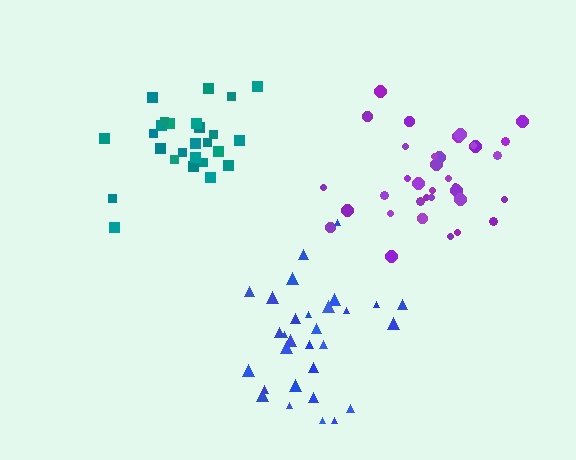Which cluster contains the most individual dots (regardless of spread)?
Purple (35).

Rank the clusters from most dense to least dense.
purple, blue, teal.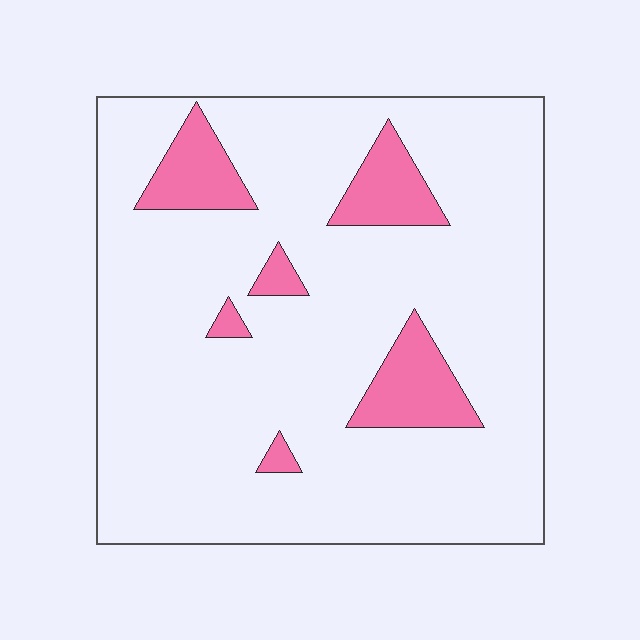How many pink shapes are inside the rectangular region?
6.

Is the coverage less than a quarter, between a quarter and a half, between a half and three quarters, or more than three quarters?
Less than a quarter.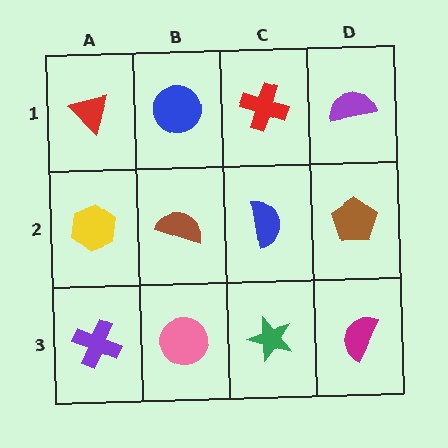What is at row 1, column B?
A blue circle.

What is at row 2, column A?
A yellow hexagon.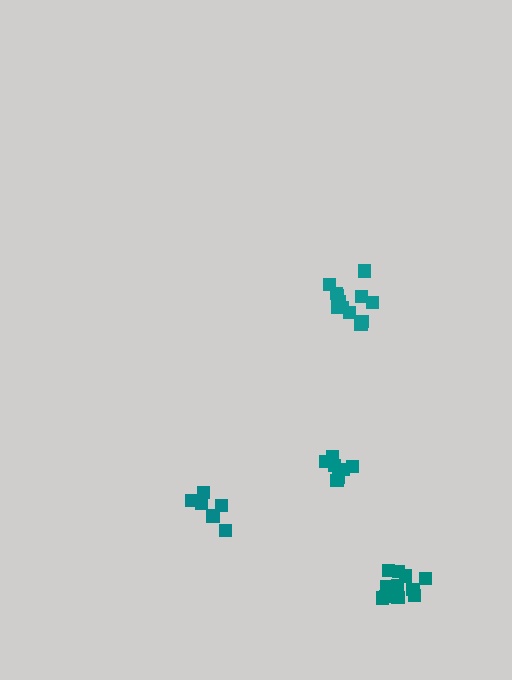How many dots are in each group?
Group 1: 7 dots, Group 2: 12 dots, Group 3: 11 dots, Group 4: 7 dots (37 total).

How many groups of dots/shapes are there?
There are 4 groups.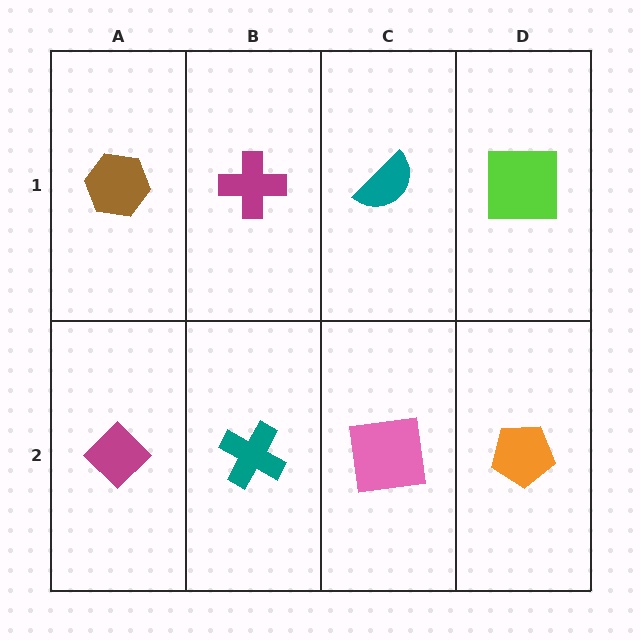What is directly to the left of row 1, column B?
A brown hexagon.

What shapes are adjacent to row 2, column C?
A teal semicircle (row 1, column C), a teal cross (row 2, column B), an orange pentagon (row 2, column D).